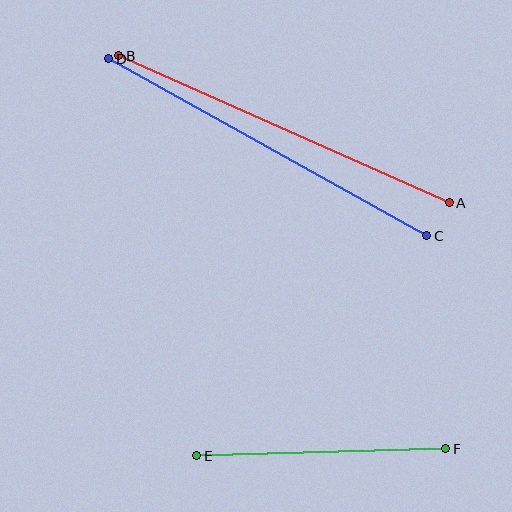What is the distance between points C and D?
The distance is approximately 364 pixels.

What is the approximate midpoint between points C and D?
The midpoint is at approximately (268, 147) pixels.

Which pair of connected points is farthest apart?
Points C and D are farthest apart.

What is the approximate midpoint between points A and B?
The midpoint is at approximately (284, 129) pixels.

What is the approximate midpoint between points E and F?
The midpoint is at approximately (322, 452) pixels.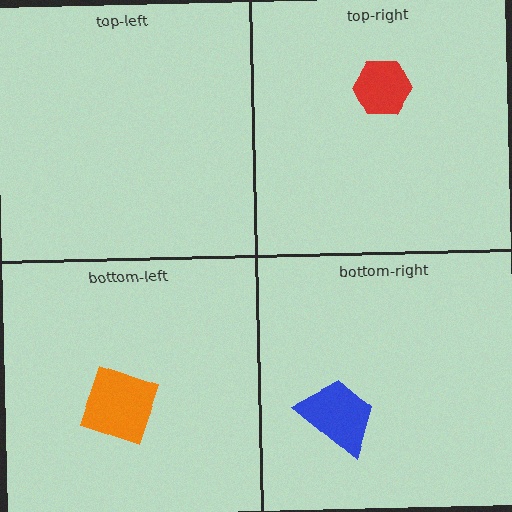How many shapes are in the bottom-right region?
1.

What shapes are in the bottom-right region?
The blue trapezoid.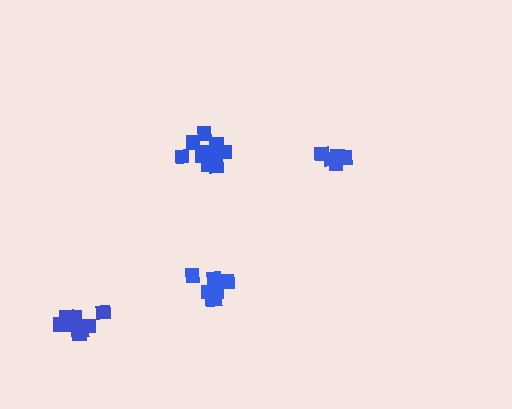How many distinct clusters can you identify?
There are 4 distinct clusters.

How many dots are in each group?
Group 1: 5 dots, Group 2: 11 dots, Group 3: 10 dots, Group 4: 7 dots (33 total).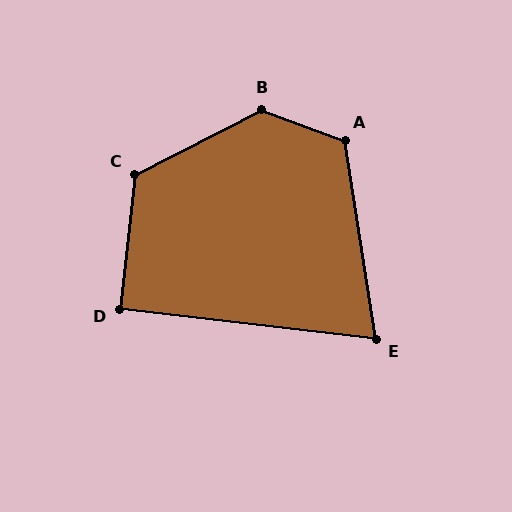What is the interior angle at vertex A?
Approximately 119 degrees (obtuse).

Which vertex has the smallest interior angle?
E, at approximately 75 degrees.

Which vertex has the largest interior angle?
B, at approximately 133 degrees.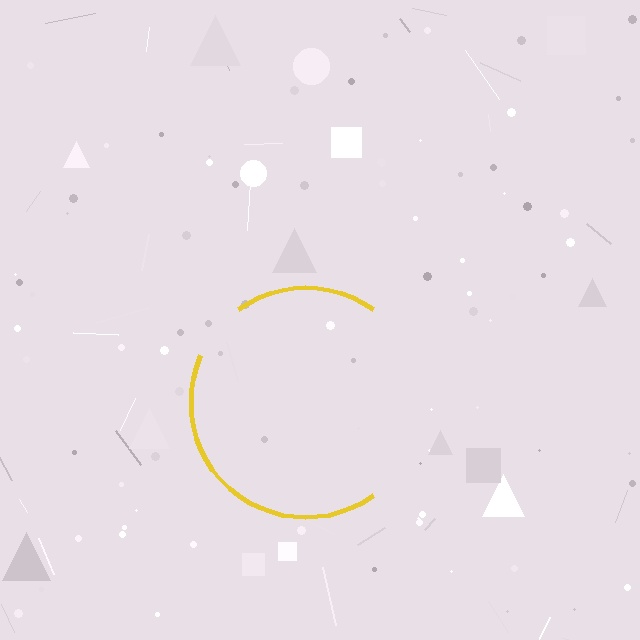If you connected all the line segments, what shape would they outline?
They would outline a circle.